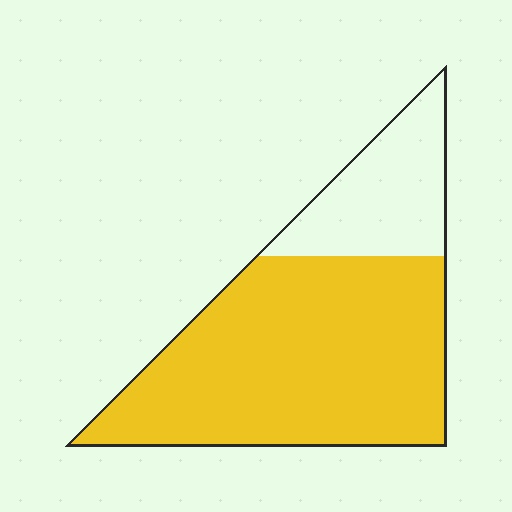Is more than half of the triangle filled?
Yes.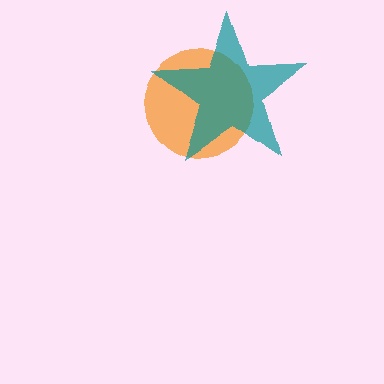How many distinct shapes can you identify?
There are 2 distinct shapes: an orange circle, a teal star.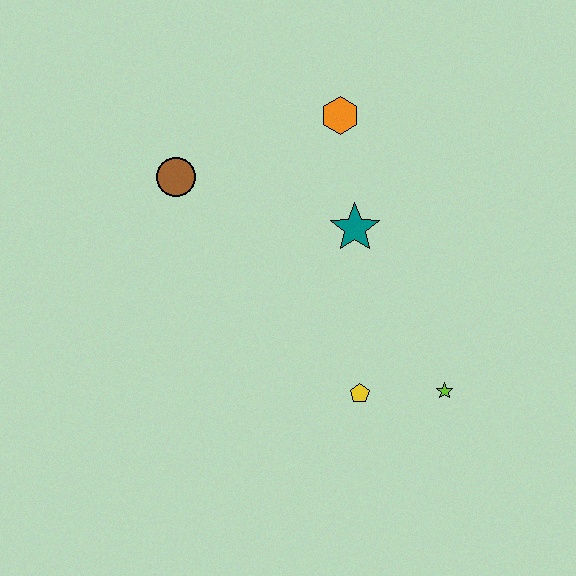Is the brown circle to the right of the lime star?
No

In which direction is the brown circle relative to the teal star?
The brown circle is to the left of the teal star.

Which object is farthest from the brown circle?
The lime star is farthest from the brown circle.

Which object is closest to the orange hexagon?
The teal star is closest to the orange hexagon.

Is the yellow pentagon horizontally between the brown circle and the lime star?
Yes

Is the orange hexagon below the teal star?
No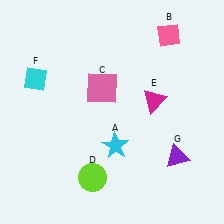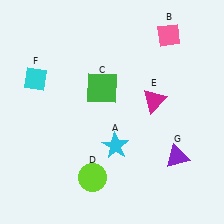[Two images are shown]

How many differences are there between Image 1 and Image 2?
There is 1 difference between the two images.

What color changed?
The square (C) changed from pink in Image 1 to green in Image 2.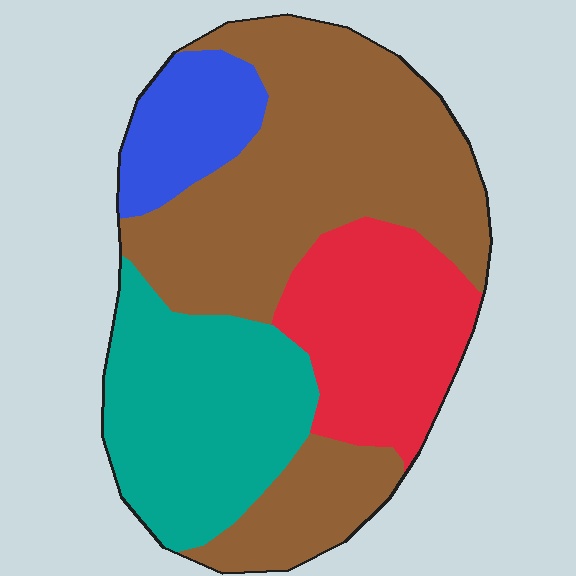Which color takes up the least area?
Blue, at roughly 10%.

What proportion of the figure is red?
Red takes up between a sixth and a third of the figure.